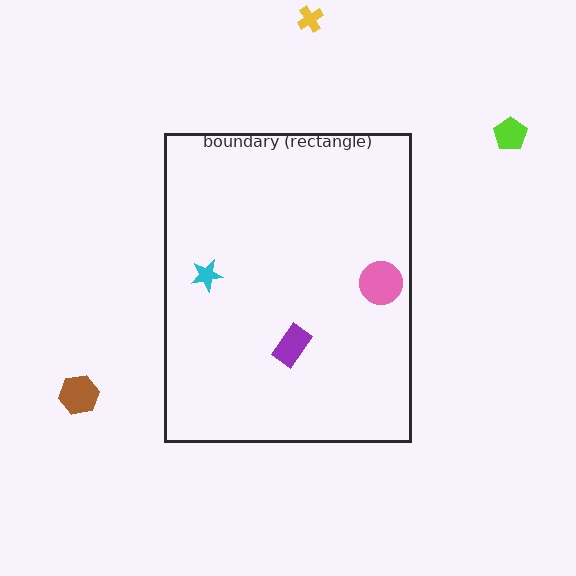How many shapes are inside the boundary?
3 inside, 3 outside.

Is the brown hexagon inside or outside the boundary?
Outside.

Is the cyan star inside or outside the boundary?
Inside.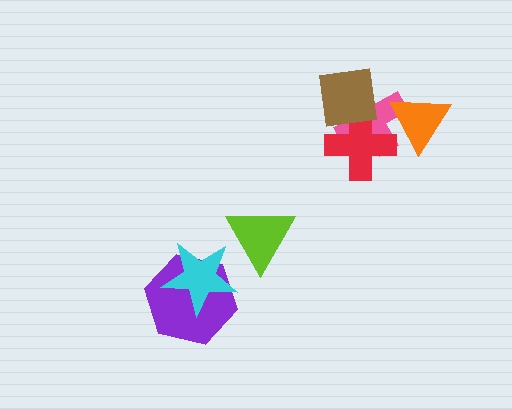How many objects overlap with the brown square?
2 objects overlap with the brown square.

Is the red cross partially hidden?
Yes, it is partially covered by another shape.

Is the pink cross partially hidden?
Yes, it is partially covered by another shape.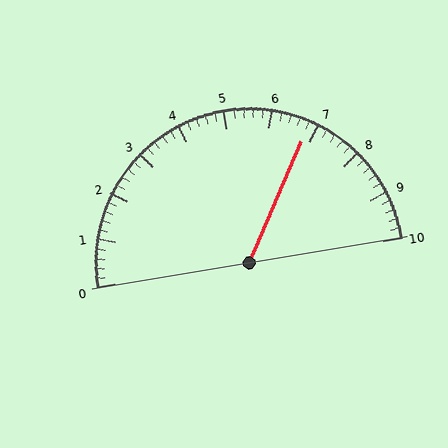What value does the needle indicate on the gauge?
The needle indicates approximately 6.8.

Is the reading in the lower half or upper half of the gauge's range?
The reading is in the upper half of the range (0 to 10).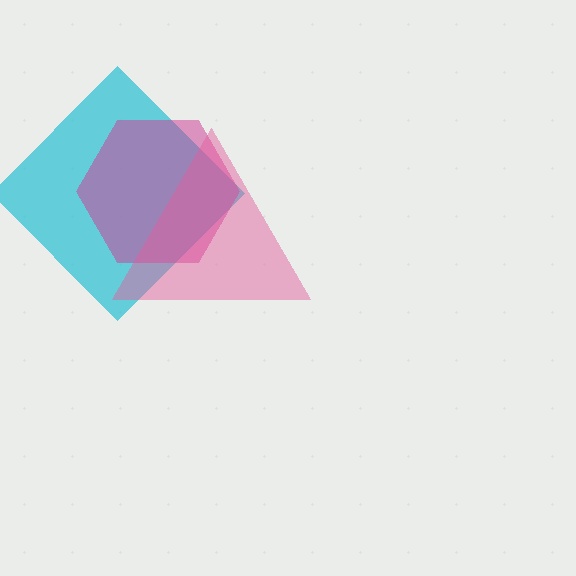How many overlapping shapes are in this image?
There are 3 overlapping shapes in the image.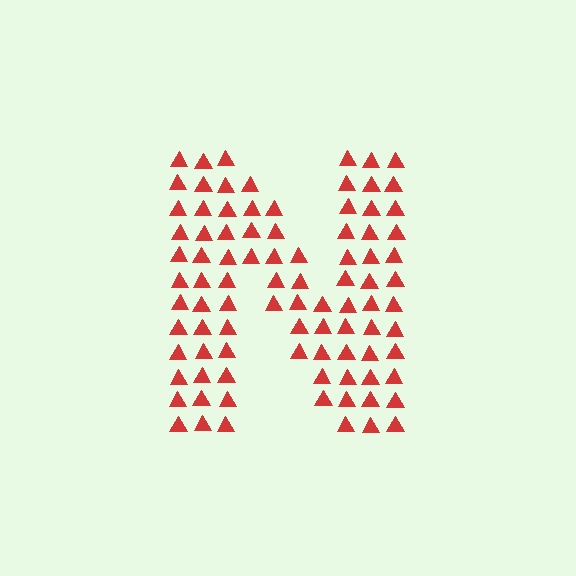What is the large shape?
The large shape is the letter N.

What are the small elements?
The small elements are triangles.